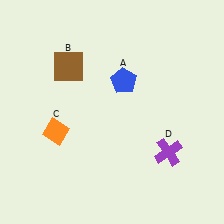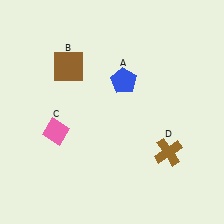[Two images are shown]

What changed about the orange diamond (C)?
In Image 1, C is orange. In Image 2, it changed to pink.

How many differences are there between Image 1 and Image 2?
There are 2 differences between the two images.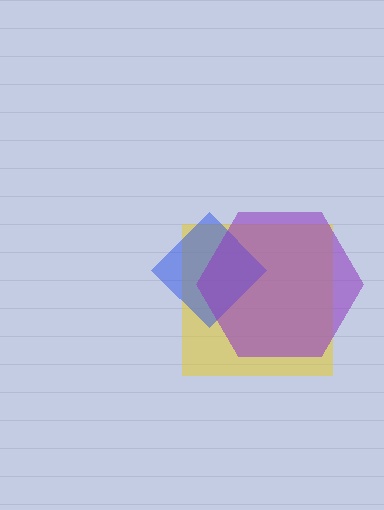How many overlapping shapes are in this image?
There are 3 overlapping shapes in the image.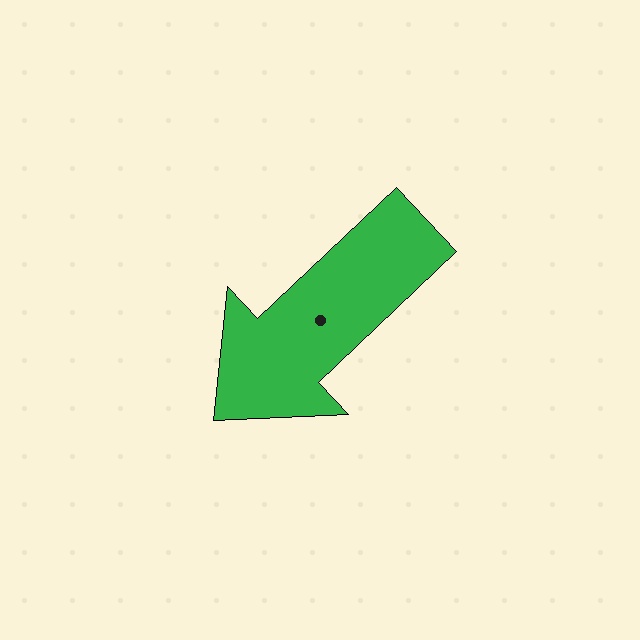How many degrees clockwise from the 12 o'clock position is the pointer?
Approximately 227 degrees.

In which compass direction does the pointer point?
Southwest.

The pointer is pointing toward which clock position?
Roughly 8 o'clock.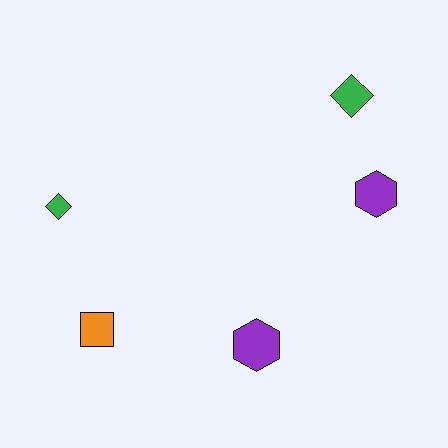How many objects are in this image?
There are 5 objects.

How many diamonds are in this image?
There are 2 diamonds.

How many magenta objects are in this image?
There are no magenta objects.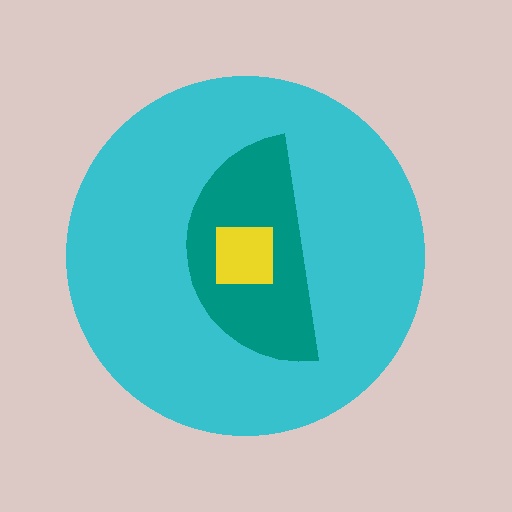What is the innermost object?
The yellow square.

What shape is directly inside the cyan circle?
The teal semicircle.